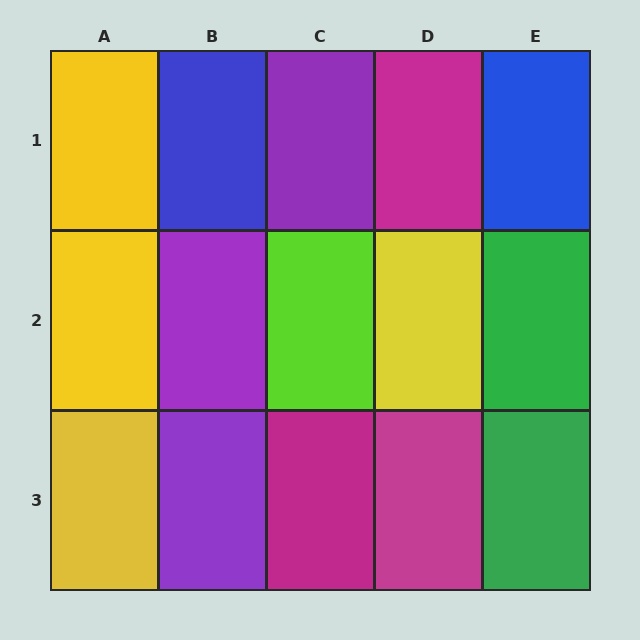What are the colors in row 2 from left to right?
Yellow, purple, lime, yellow, green.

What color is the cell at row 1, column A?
Yellow.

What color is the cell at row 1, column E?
Blue.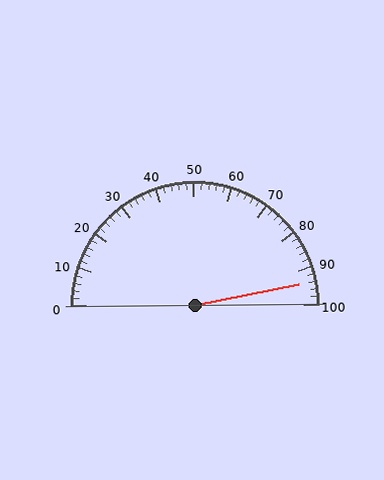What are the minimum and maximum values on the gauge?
The gauge ranges from 0 to 100.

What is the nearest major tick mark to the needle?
The nearest major tick mark is 90.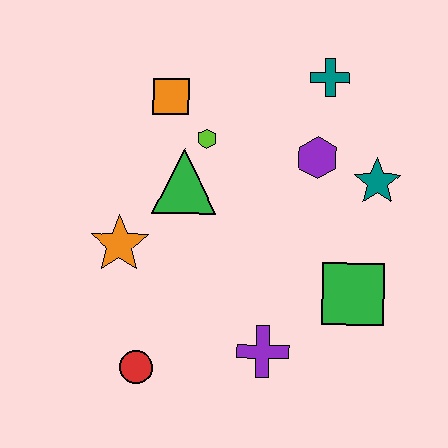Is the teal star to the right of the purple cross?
Yes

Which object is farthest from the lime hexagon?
The red circle is farthest from the lime hexagon.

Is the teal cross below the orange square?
No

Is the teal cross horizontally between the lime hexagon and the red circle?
No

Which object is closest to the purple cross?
The green square is closest to the purple cross.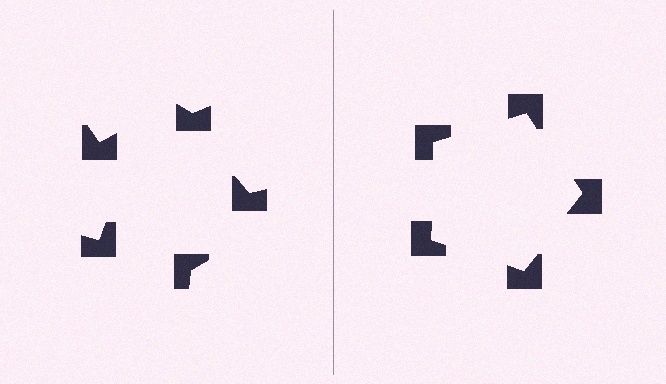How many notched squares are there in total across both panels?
10 — 5 on each side.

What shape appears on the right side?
An illusory pentagon.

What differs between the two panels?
The notched squares are positioned identically on both sides; only the wedge orientations differ. On the right they align to a pentagon; on the left they are misaligned.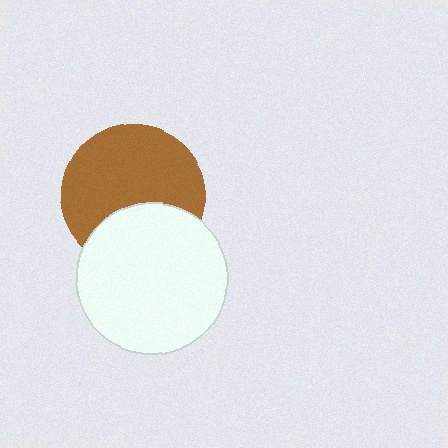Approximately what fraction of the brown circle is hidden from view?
Roughly 33% of the brown circle is hidden behind the white circle.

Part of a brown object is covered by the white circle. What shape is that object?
It is a circle.